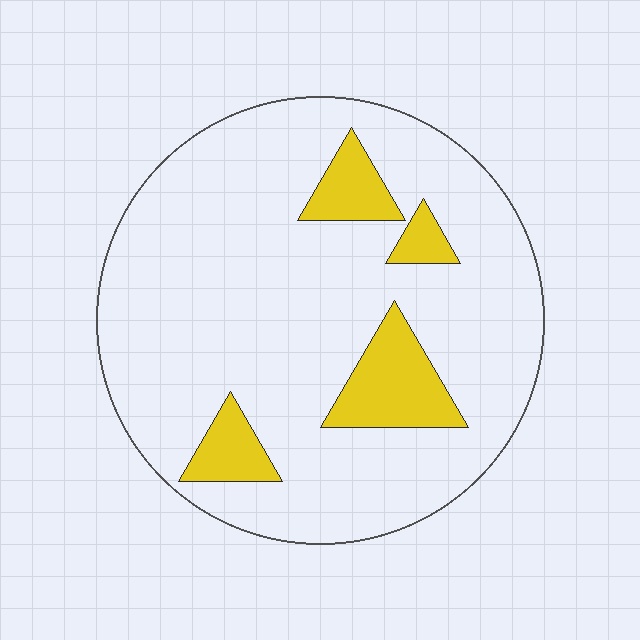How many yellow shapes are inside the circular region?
4.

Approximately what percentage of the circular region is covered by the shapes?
Approximately 15%.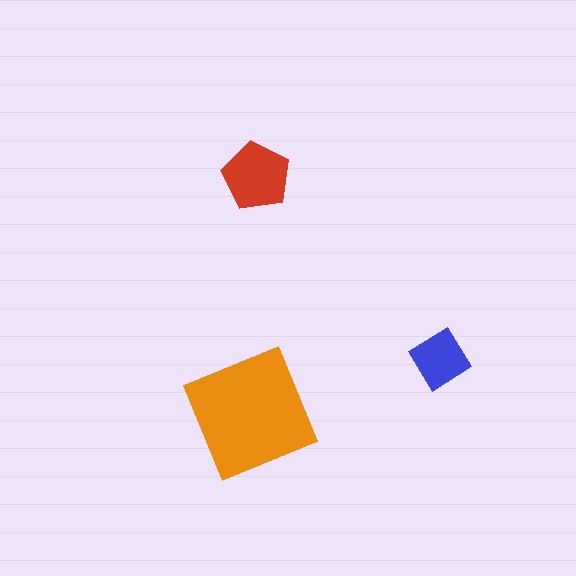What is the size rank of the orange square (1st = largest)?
1st.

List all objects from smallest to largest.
The blue diamond, the red pentagon, the orange square.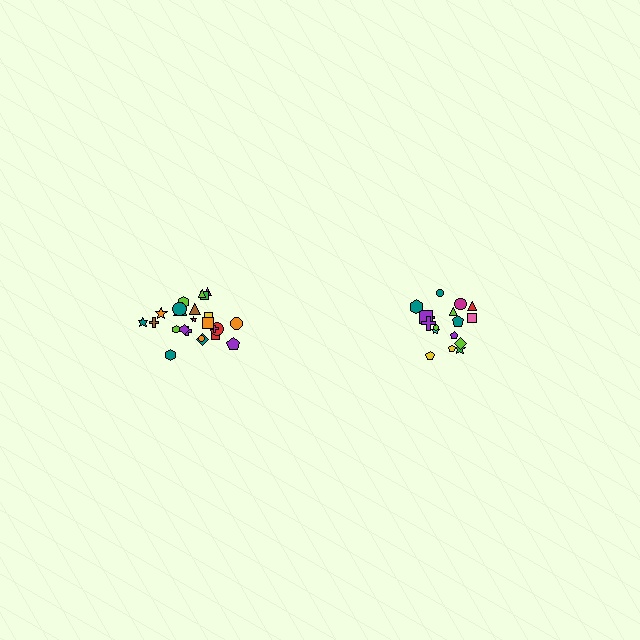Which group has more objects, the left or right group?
The left group.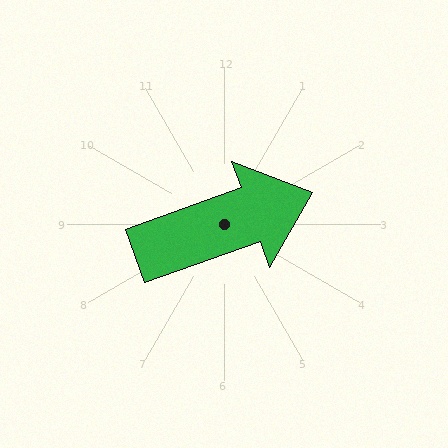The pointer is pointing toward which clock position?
Roughly 2 o'clock.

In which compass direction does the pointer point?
East.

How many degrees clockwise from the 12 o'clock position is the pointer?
Approximately 70 degrees.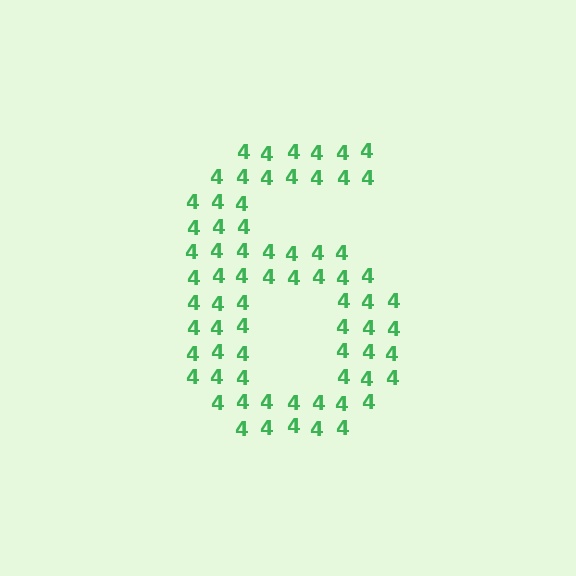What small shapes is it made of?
It is made of small digit 4's.